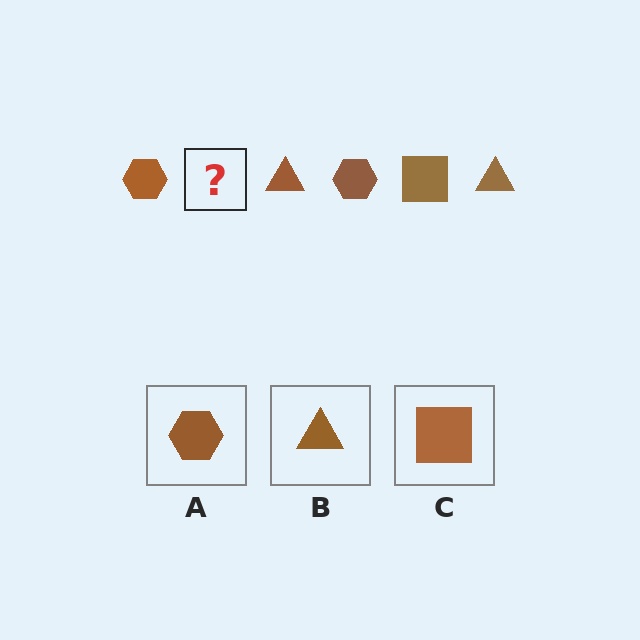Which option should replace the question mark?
Option C.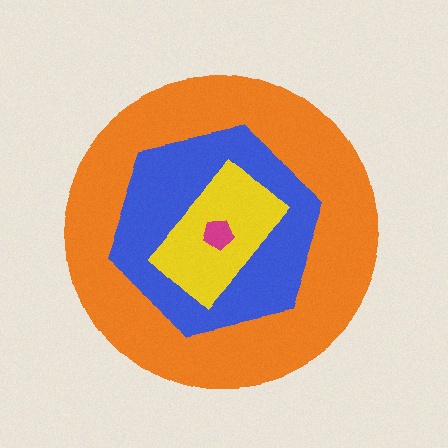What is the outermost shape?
The orange circle.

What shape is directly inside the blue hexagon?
The yellow rectangle.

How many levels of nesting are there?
4.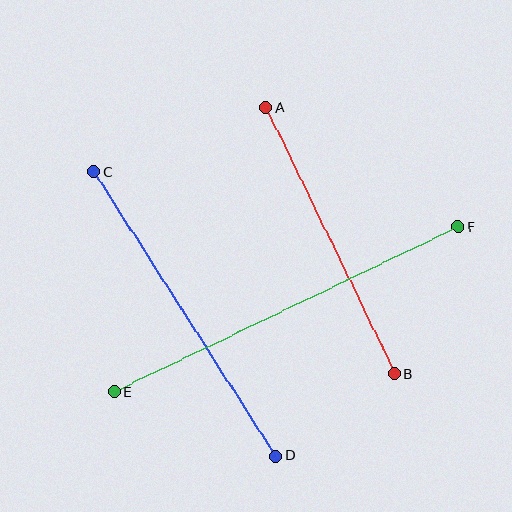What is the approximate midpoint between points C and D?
The midpoint is at approximately (185, 314) pixels.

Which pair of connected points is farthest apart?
Points E and F are farthest apart.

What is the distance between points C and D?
The distance is approximately 337 pixels.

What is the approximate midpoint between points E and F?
The midpoint is at approximately (286, 309) pixels.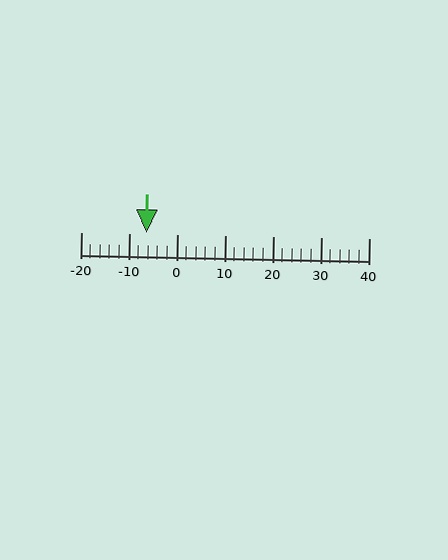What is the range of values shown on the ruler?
The ruler shows values from -20 to 40.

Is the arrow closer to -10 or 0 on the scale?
The arrow is closer to -10.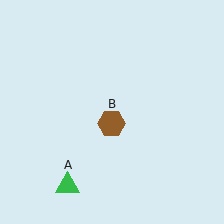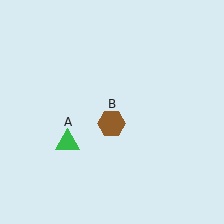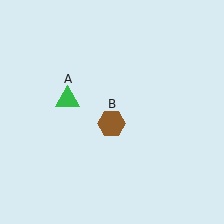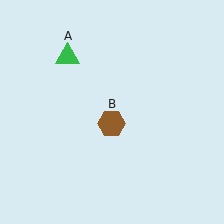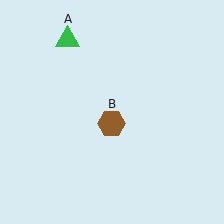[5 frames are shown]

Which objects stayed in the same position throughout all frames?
Brown hexagon (object B) remained stationary.